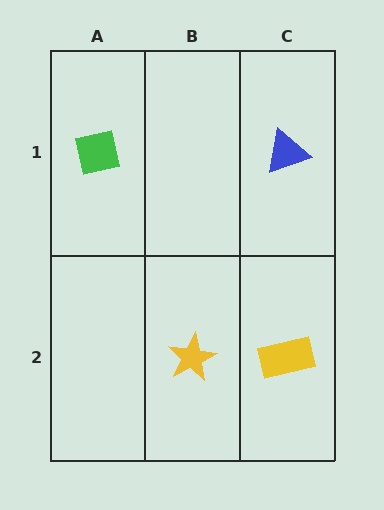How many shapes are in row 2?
2 shapes.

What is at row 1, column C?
A blue triangle.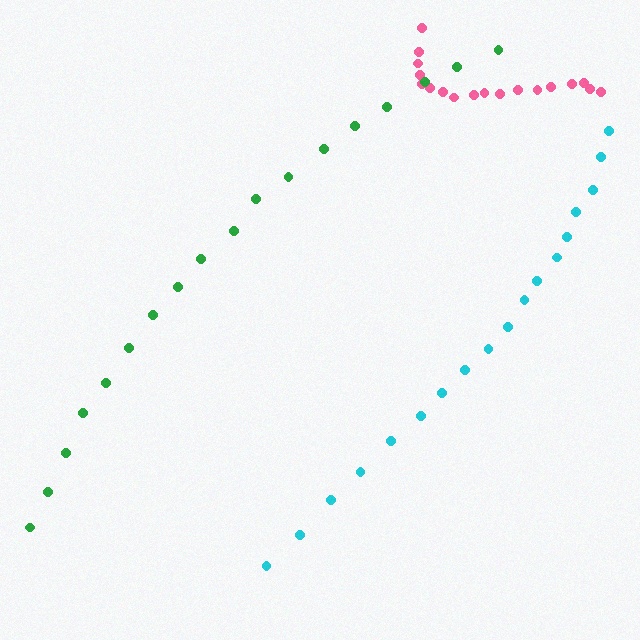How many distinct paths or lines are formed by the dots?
There are 3 distinct paths.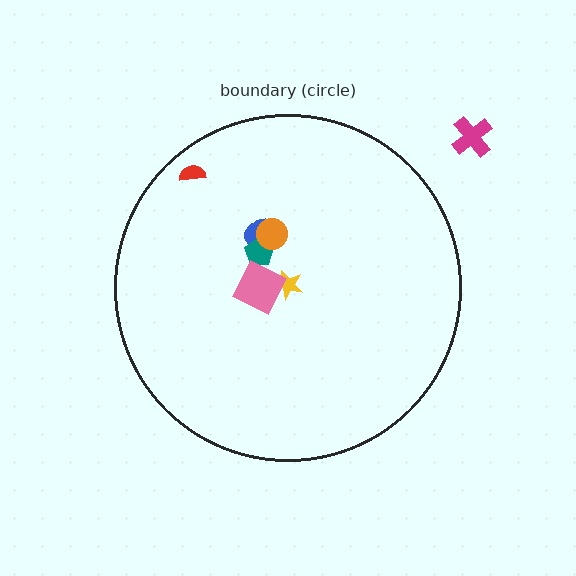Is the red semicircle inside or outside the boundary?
Inside.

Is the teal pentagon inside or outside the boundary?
Inside.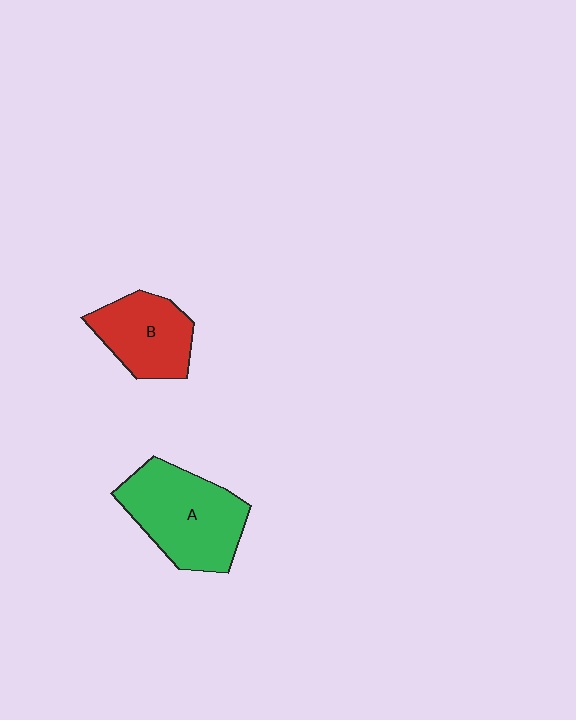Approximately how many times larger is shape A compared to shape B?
Approximately 1.4 times.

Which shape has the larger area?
Shape A (green).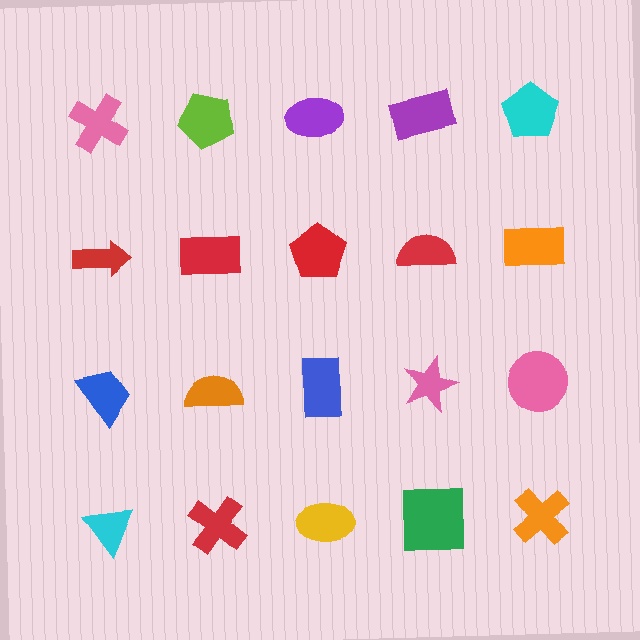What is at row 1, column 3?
A purple ellipse.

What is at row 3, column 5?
A pink circle.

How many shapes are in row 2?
5 shapes.